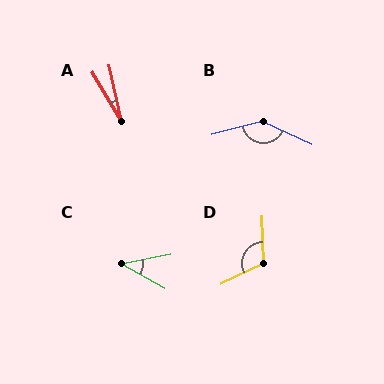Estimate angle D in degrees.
Approximately 114 degrees.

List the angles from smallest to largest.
A (19°), C (40°), D (114°), B (141°).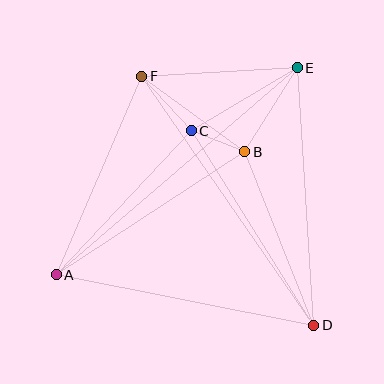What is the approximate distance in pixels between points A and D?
The distance between A and D is approximately 262 pixels.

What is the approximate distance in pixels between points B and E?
The distance between B and E is approximately 99 pixels.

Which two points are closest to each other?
Points B and C are closest to each other.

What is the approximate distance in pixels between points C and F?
The distance between C and F is approximately 74 pixels.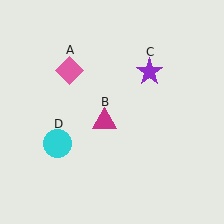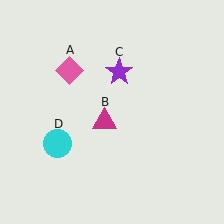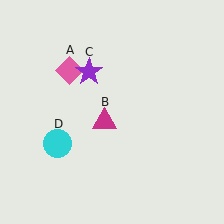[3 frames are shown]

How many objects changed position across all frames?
1 object changed position: purple star (object C).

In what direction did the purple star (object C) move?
The purple star (object C) moved left.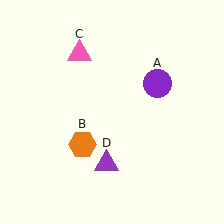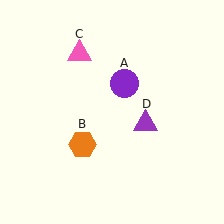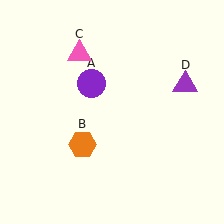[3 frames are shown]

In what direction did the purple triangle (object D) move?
The purple triangle (object D) moved up and to the right.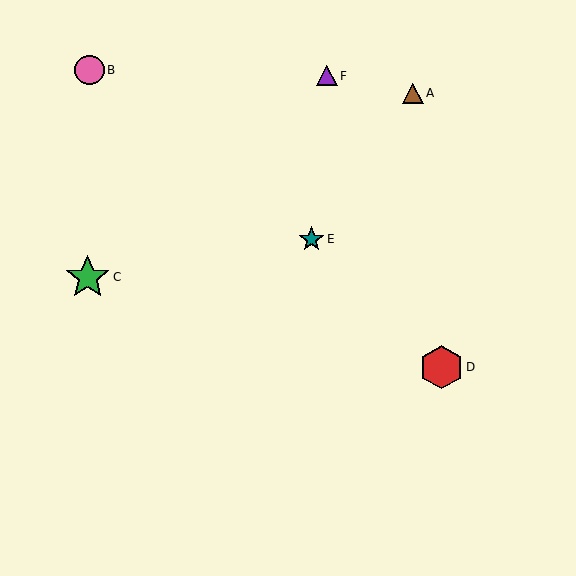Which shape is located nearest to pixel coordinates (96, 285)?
The green star (labeled C) at (88, 277) is nearest to that location.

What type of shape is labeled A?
Shape A is a brown triangle.